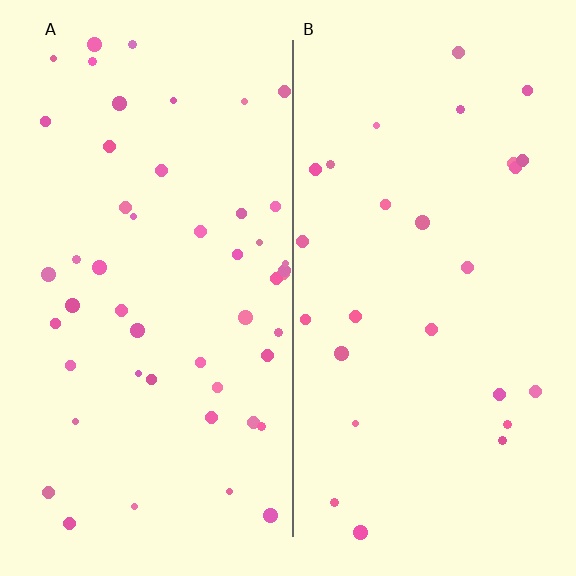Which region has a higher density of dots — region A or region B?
A (the left).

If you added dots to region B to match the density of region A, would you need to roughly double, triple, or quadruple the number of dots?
Approximately double.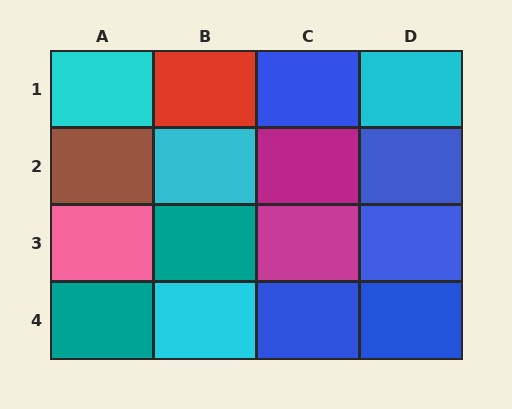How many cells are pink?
1 cell is pink.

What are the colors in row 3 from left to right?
Pink, teal, magenta, blue.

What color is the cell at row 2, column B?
Cyan.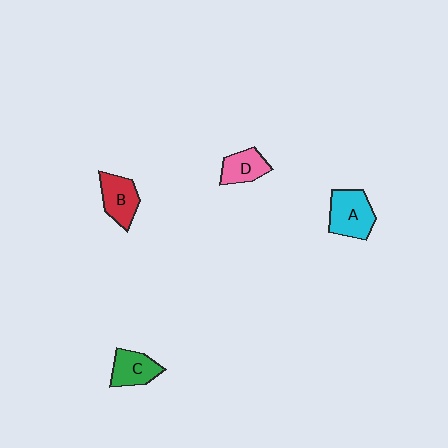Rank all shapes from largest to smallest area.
From largest to smallest: A (cyan), B (red), C (green), D (pink).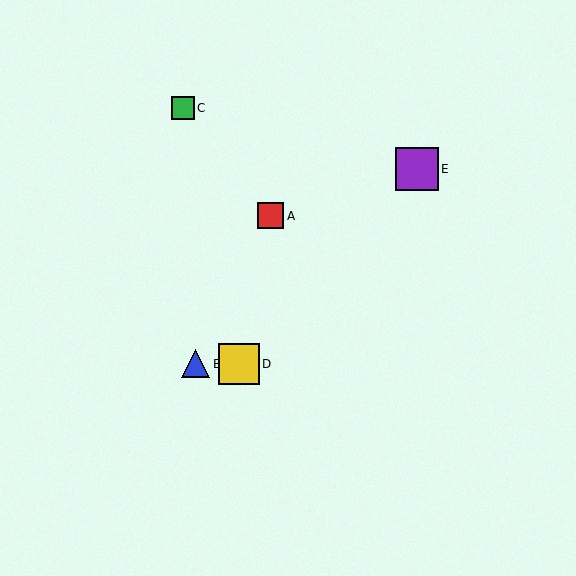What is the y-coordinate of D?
Object D is at y≈364.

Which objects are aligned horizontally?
Objects B, D are aligned horizontally.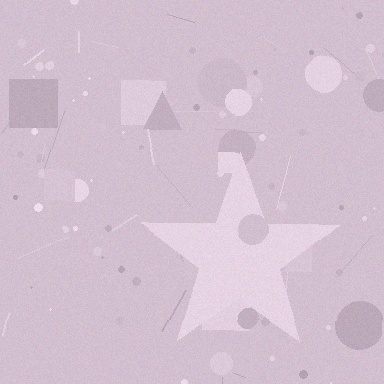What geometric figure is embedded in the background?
A star is embedded in the background.